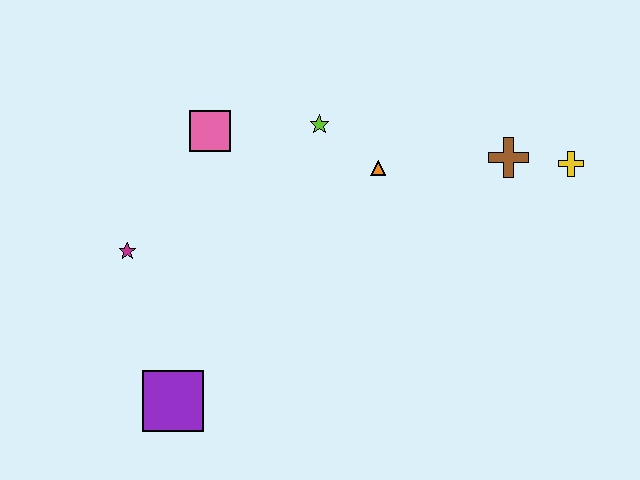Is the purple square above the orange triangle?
No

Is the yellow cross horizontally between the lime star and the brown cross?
No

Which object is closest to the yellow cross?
The brown cross is closest to the yellow cross.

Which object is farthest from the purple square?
The yellow cross is farthest from the purple square.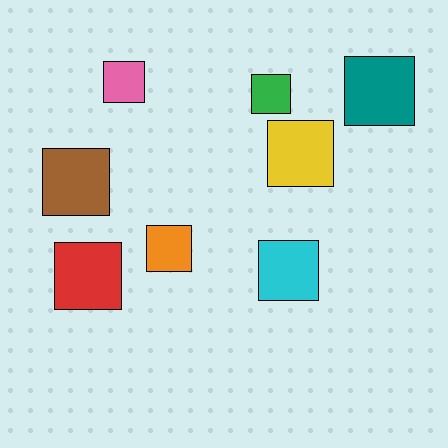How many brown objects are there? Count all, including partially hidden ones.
There is 1 brown object.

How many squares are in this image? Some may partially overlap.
There are 8 squares.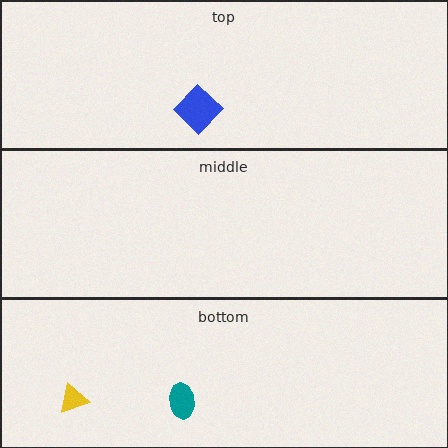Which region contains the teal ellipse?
The bottom region.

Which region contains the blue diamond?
The top region.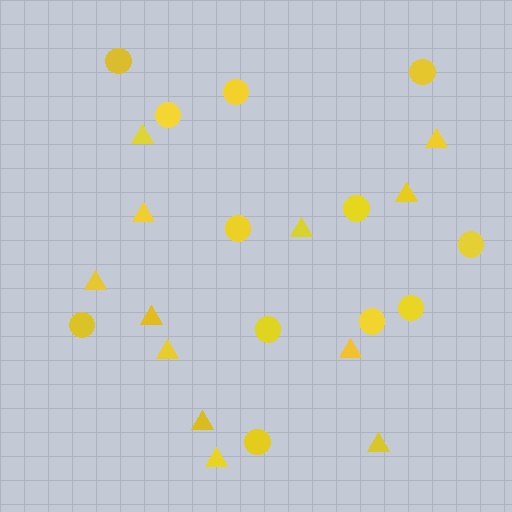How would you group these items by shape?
There are 2 groups: one group of triangles (12) and one group of circles (12).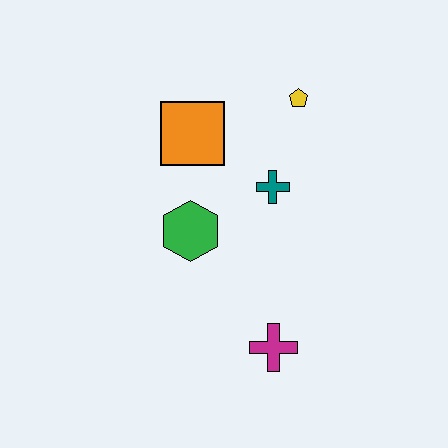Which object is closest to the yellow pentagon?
The teal cross is closest to the yellow pentagon.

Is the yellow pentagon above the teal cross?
Yes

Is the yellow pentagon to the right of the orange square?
Yes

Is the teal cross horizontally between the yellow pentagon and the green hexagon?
Yes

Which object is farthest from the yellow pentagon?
The magenta cross is farthest from the yellow pentagon.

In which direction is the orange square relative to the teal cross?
The orange square is to the left of the teal cross.